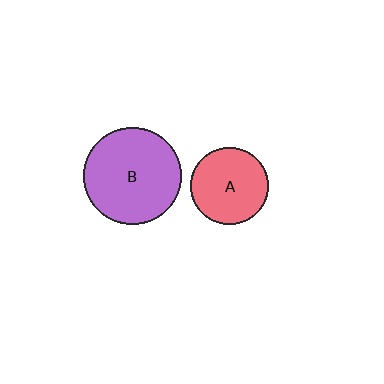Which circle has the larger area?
Circle B (purple).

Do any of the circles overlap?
No, none of the circles overlap.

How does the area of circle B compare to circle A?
Approximately 1.6 times.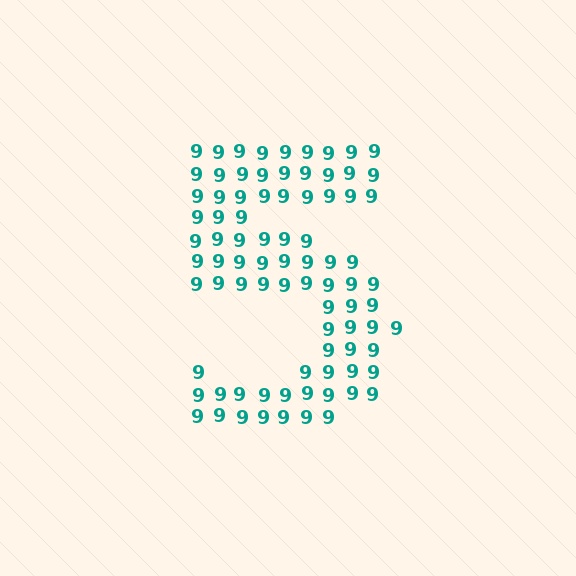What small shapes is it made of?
It is made of small digit 9's.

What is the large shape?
The large shape is the digit 5.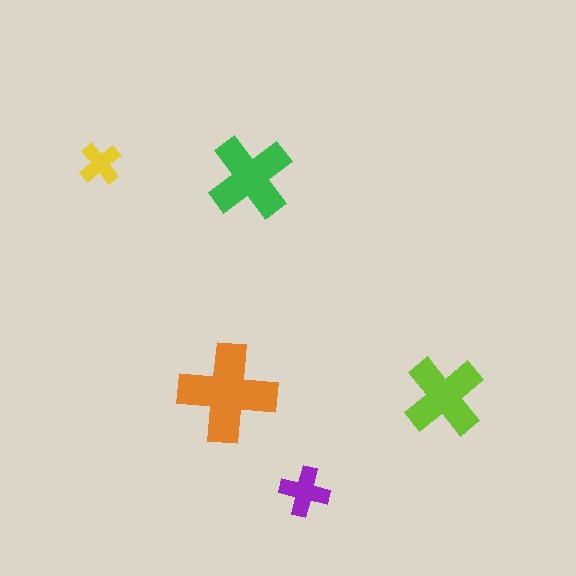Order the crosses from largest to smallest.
the orange one, the green one, the lime one, the purple one, the yellow one.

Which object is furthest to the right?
The lime cross is rightmost.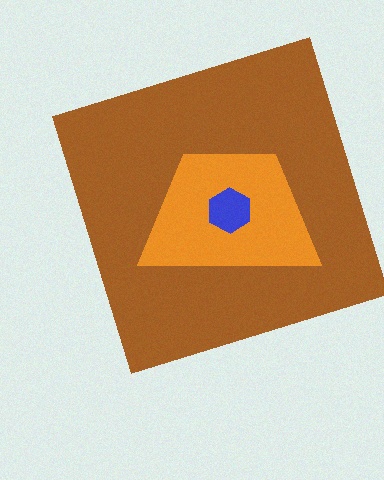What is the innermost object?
The blue hexagon.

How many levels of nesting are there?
3.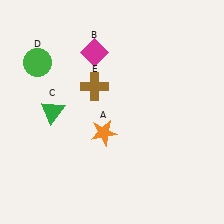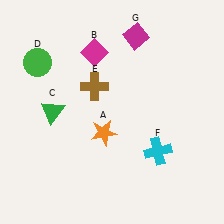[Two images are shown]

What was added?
A cyan cross (F), a magenta diamond (G) were added in Image 2.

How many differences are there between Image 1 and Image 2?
There are 2 differences between the two images.